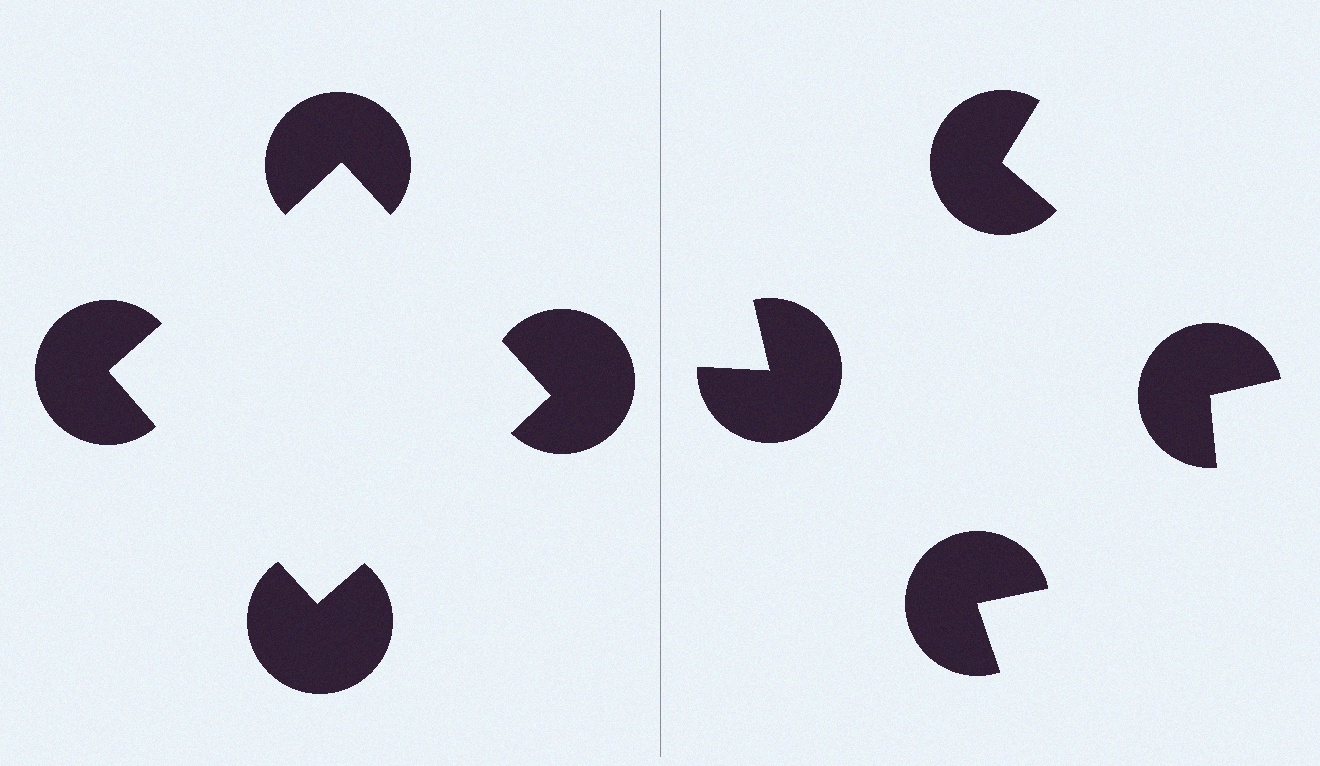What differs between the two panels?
The pac-man discs are positioned identically on both sides; only the wedge orientations differ. On the left they align to a square; on the right they are misaligned.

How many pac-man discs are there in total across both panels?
8 — 4 on each side.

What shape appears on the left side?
An illusory square.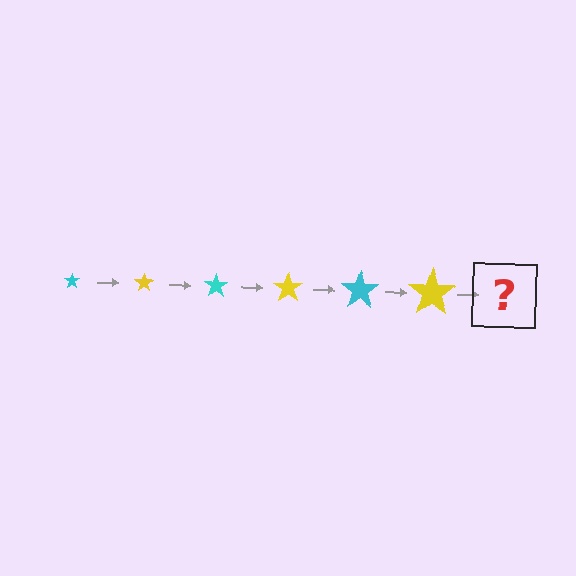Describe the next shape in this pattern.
It should be a cyan star, larger than the previous one.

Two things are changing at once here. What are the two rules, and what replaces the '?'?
The two rules are that the star grows larger each step and the color cycles through cyan and yellow. The '?' should be a cyan star, larger than the previous one.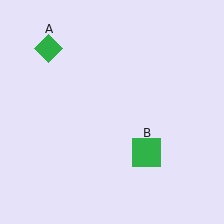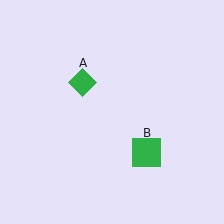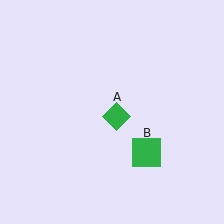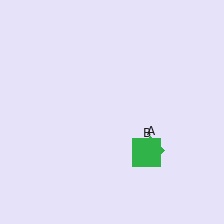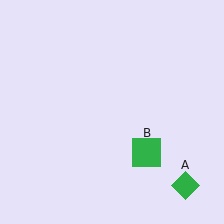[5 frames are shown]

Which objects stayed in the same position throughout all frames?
Green square (object B) remained stationary.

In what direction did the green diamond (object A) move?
The green diamond (object A) moved down and to the right.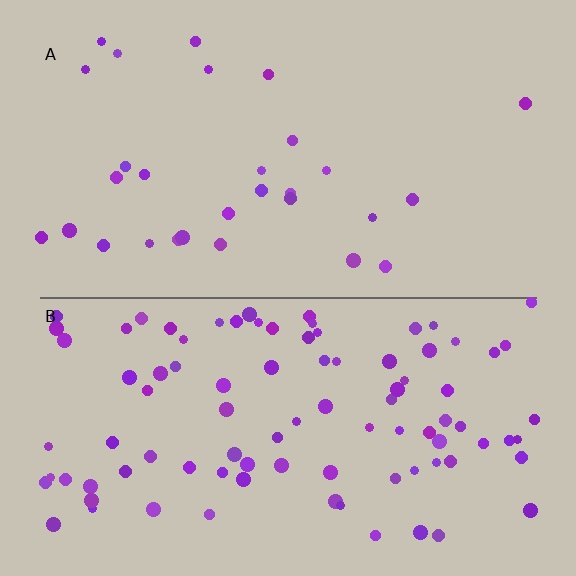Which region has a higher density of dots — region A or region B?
B (the bottom).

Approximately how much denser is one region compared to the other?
Approximately 3.1× — region B over region A.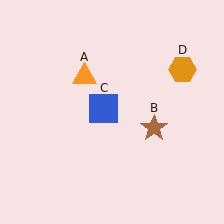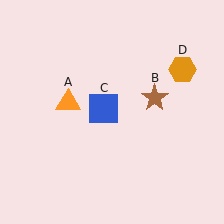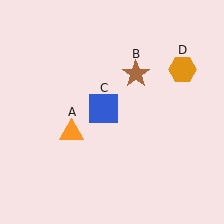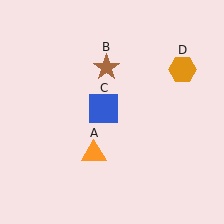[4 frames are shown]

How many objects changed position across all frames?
2 objects changed position: orange triangle (object A), brown star (object B).